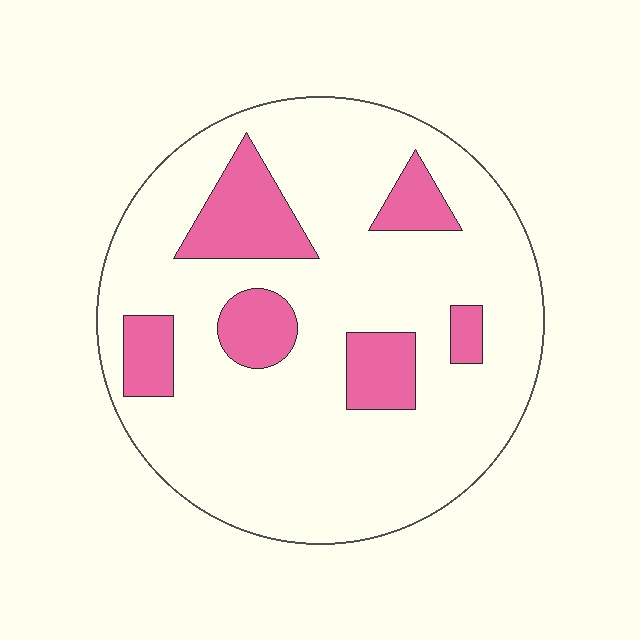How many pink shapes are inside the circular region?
6.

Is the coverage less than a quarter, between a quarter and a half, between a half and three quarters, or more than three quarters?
Less than a quarter.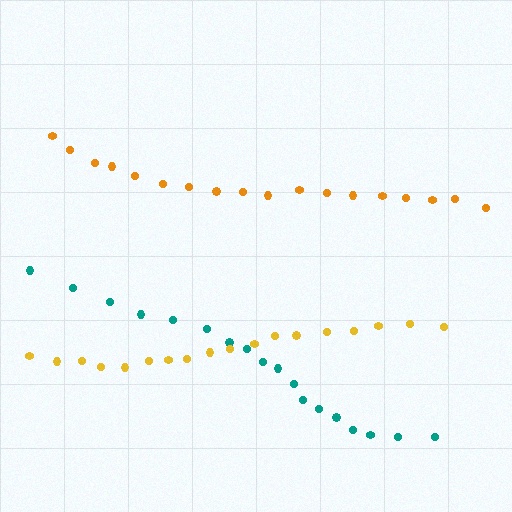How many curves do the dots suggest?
There are 3 distinct paths.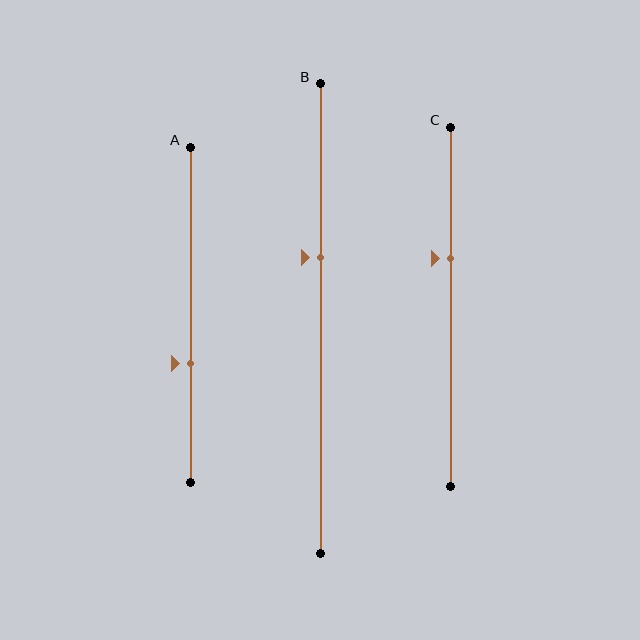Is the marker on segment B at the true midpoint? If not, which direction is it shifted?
No, the marker on segment B is shifted upward by about 13% of the segment length.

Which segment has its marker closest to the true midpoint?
Segment B has its marker closest to the true midpoint.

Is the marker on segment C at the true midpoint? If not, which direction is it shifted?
No, the marker on segment C is shifted upward by about 14% of the segment length.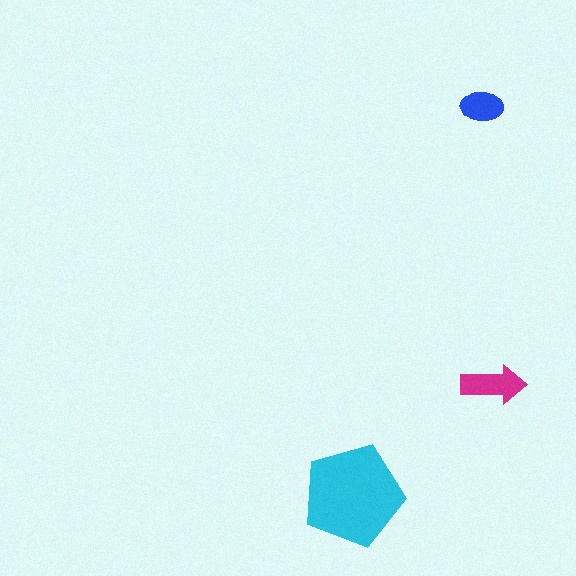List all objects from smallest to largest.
The blue ellipse, the magenta arrow, the cyan pentagon.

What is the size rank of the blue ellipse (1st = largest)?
3rd.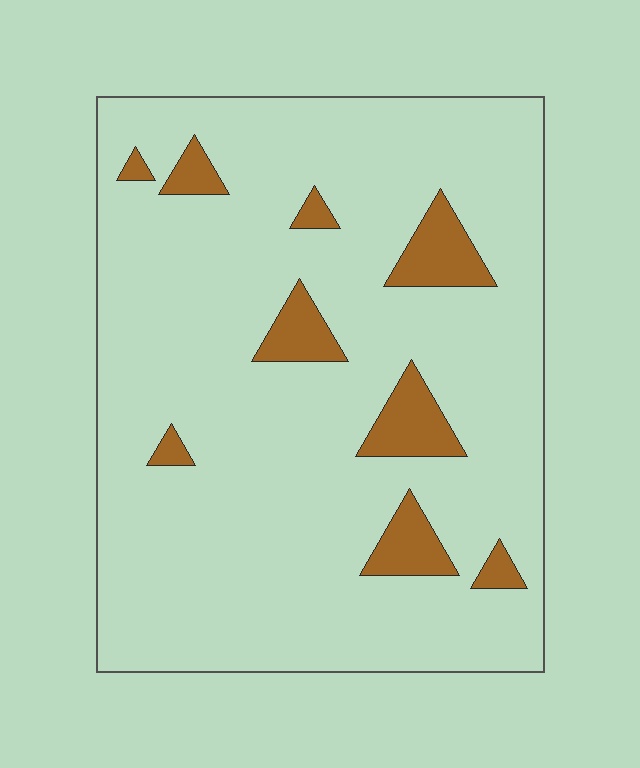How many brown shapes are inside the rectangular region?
9.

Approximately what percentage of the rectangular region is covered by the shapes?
Approximately 10%.